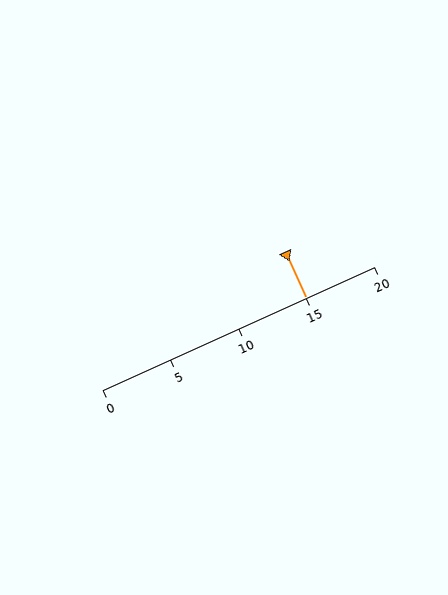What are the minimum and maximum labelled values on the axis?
The axis runs from 0 to 20.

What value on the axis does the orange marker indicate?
The marker indicates approximately 15.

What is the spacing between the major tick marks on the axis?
The major ticks are spaced 5 apart.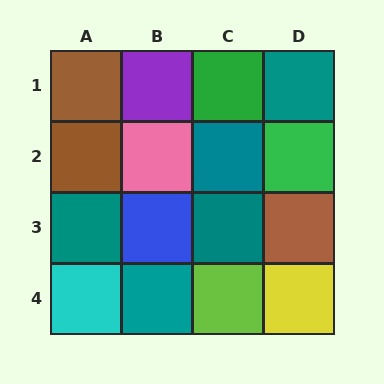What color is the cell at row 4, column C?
Lime.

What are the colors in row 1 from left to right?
Brown, purple, green, teal.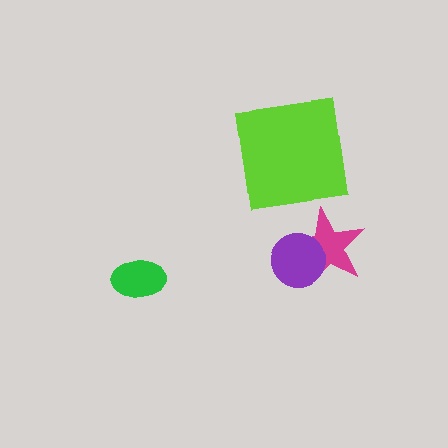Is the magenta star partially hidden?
Yes, it is partially covered by another shape.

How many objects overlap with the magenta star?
1 object overlaps with the magenta star.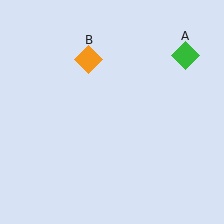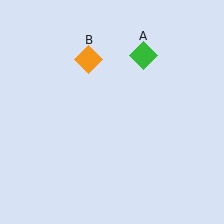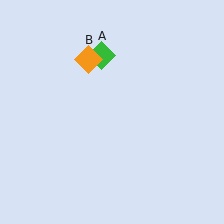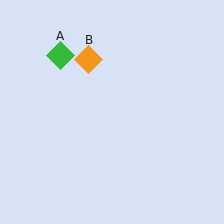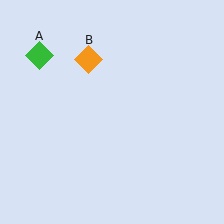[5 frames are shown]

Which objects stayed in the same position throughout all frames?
Orange diamond (object B) remained stationary.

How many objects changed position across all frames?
1 object changed position: green diamond (object A).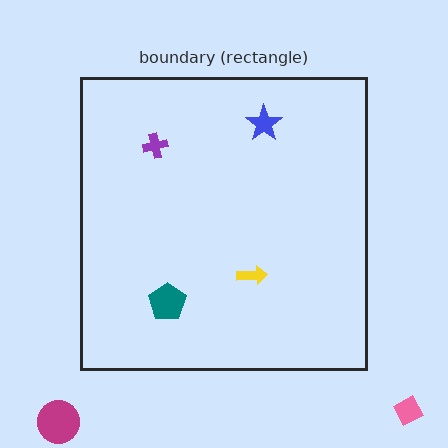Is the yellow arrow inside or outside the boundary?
Inside.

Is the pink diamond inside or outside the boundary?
Outside.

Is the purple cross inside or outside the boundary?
Inside.